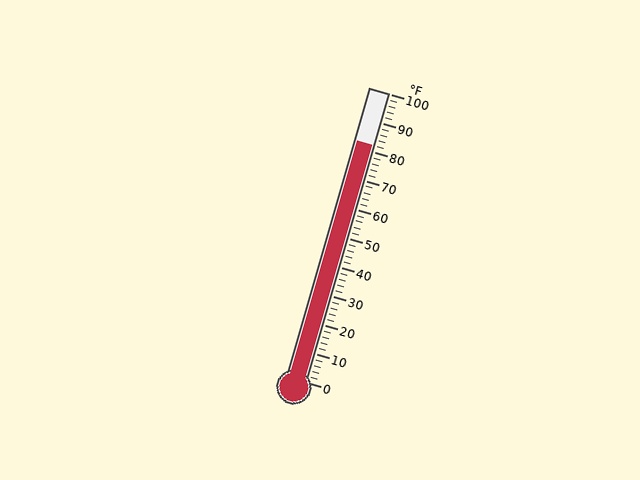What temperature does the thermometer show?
The thermometer shows approximately 82°F.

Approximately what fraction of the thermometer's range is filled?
The thermometer is filled to approximately 80% of its range.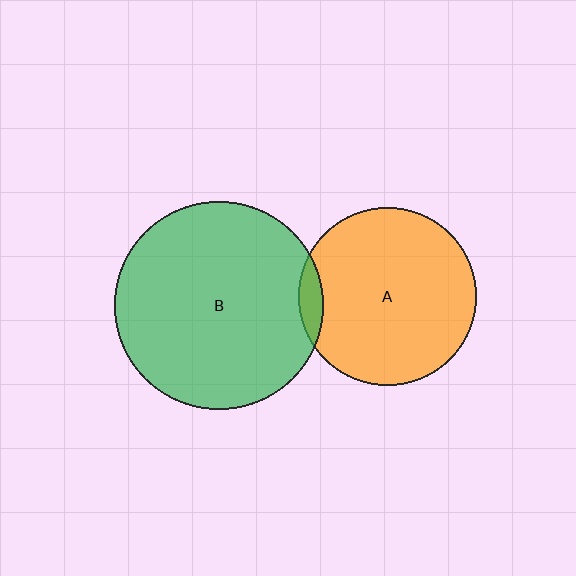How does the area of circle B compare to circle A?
Approximately 1.4 times.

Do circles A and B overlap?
Yes.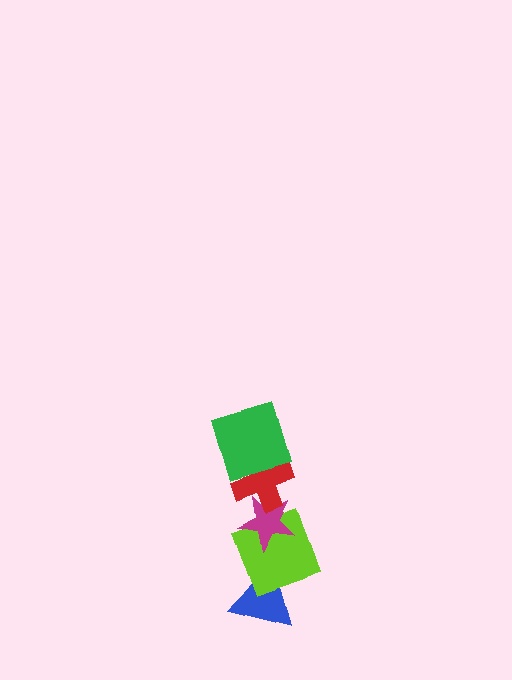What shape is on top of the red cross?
The green square is on top of the red cross.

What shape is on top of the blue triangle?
The lime square is on top of the blue triangle.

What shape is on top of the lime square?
The magenta star is on top of the lime square.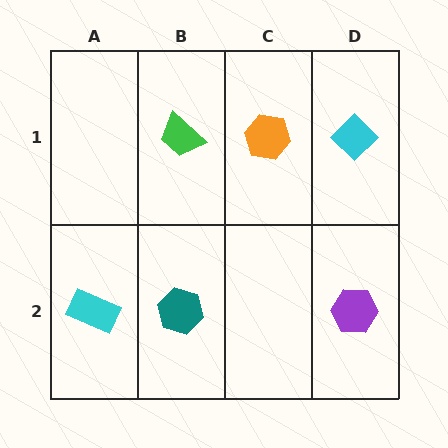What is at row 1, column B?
A green trapezoid.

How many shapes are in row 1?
3 shapes.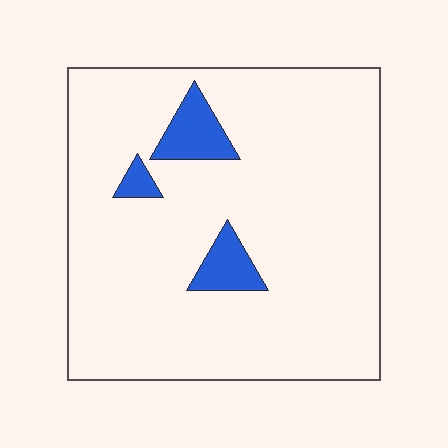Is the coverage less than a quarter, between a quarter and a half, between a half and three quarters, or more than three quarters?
Less than a quarter.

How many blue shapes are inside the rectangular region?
3.